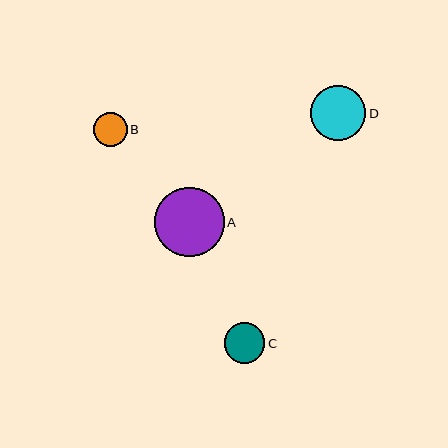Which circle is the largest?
Circle A is the largest with a size of approximately 70 pixels.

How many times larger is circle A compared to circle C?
Circle A is approximately 1.7 times the size of circle C.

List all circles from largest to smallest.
From largest to smallest: A, D, C, B.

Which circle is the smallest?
Circle B is the smallest with a size of approximately 34 pixels.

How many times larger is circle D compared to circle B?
Circle D is approximately 1.6 times the size of circle B.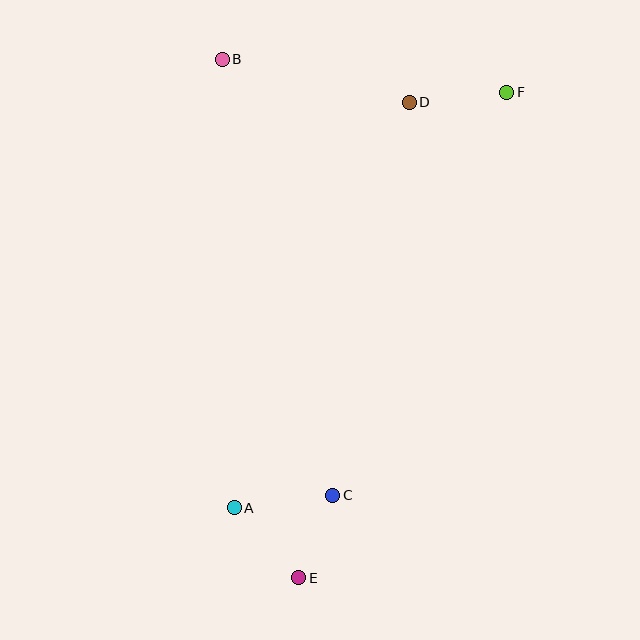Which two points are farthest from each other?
Points E and F are farthest from each other.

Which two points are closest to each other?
Points C and E are closest to each other.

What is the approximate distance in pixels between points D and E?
The distance between D and E is approximately 488 pixels.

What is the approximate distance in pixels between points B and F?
The distance between B and F is approximately 286 pixels.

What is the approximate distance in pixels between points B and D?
The distance between B and D is approximately 192 pixels.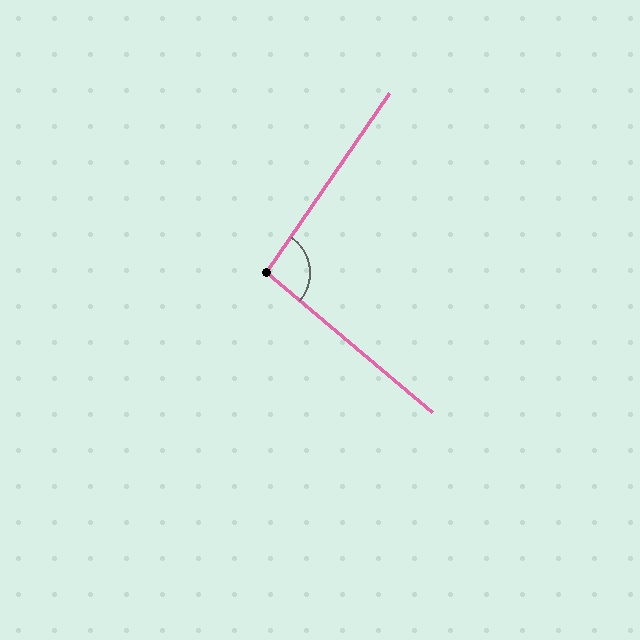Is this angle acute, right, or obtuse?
It is obtuse.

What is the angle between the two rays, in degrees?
Approximately 96 degrees.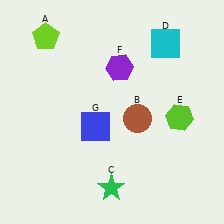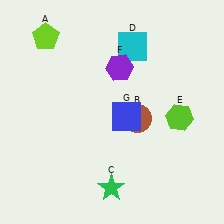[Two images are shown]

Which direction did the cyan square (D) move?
The cyan square (D) moved left.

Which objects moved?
The objects that moved are: the cyan square (D), the blue square (G).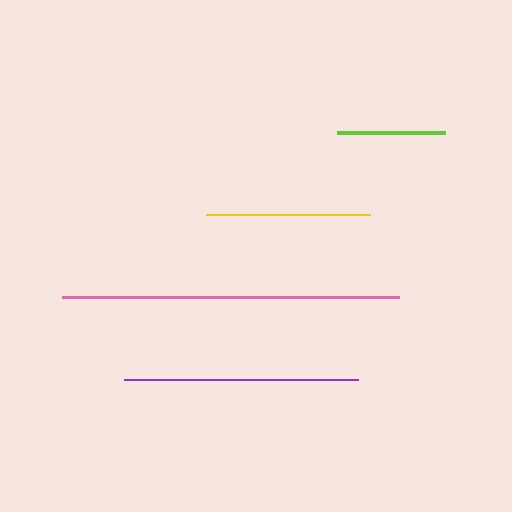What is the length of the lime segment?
The lime segment is approximately 107 pixels long.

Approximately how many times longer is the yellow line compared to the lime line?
The yellow line is approximately 1.5 times the length of the lime line.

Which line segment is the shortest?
The lime line is the shortest at approximately 107 pixels.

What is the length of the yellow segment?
The yellow segment is approximately 163 pixels long.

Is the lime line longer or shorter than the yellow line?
The yellow line is longer than the lime line.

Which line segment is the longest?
The pink line is the longest at approximately 337 pixels.